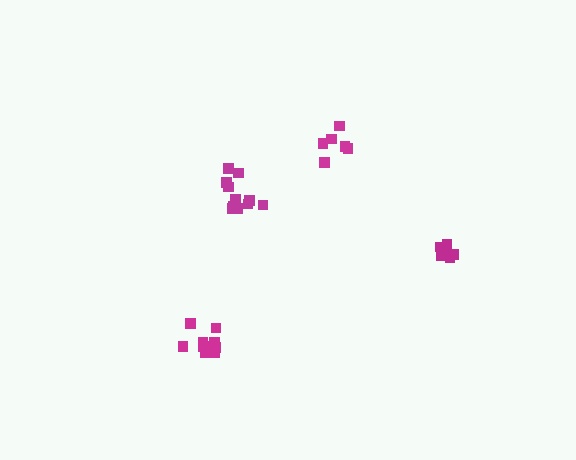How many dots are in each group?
Group 1: 6 dots, Group 2: 6 dots, Group 3: 11 dots, Group 4: 11 dots (34 total).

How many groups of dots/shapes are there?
There are 4 groups.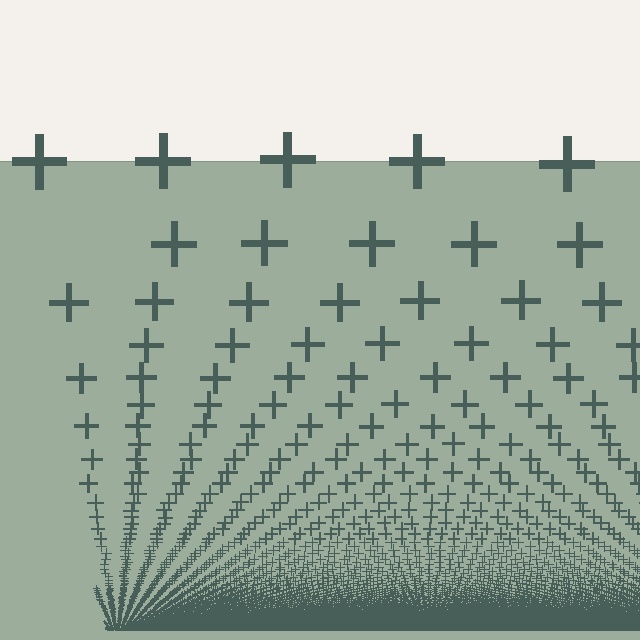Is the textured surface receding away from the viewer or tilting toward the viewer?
The surface appears to tilt toward the viewer. Texture elements get larger and sparser toward the top.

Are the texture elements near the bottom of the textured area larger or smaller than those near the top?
Smaller. The gradient is inverted — elements near the bottom are smaller and denser.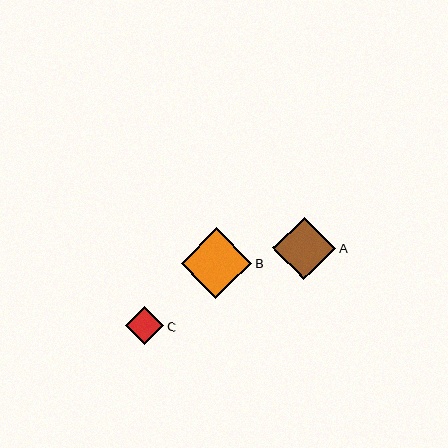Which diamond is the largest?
Diamond B is the largest with a size of approximately 71 pixels.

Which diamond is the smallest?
Diamond C is the smallest with a size of approximately 38 pixels.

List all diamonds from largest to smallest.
From largest to smallest: B, A, C.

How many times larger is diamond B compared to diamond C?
Diamond B is approximately 1.9 times the size of diamond C.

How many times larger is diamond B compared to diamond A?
Diamond B is approximately 1.1 times the size of diamond A.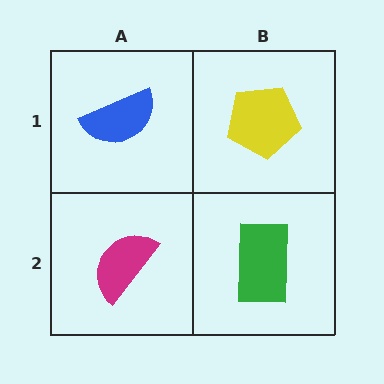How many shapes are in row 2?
2 shapes.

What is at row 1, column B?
A yellow pentagon.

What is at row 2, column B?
A green rectangle.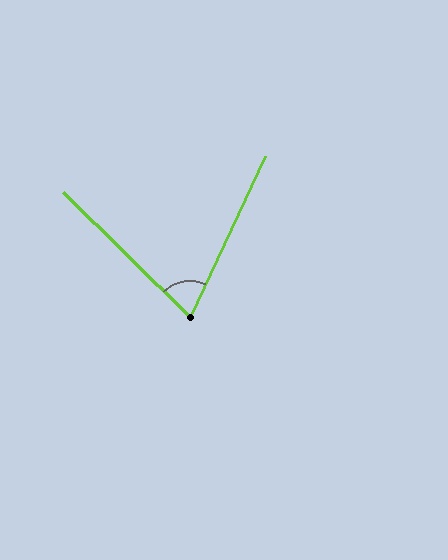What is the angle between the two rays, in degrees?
Approximately 70 degrees.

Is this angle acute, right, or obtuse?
It is acute.